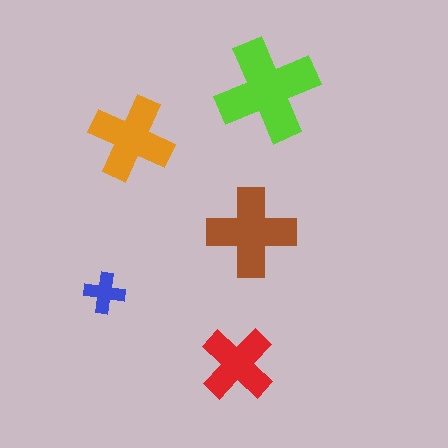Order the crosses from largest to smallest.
the lime one, the brown one, the orange one, the red one, the blue one.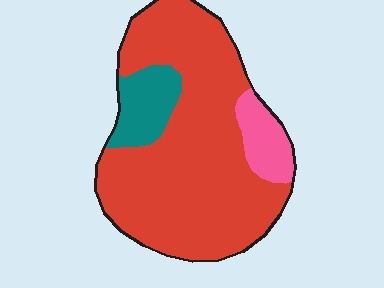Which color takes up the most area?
Red, at roughly 80%.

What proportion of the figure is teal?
Teal covers 12% of the figure.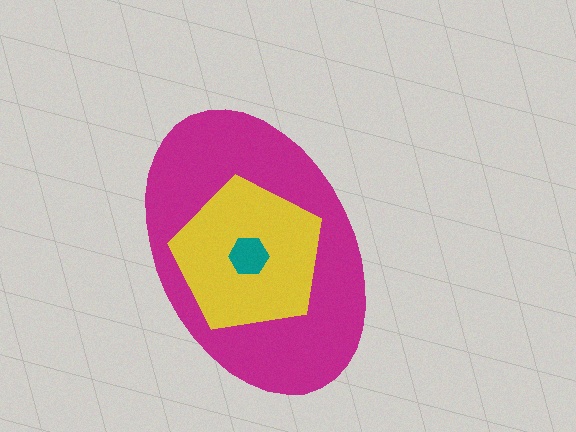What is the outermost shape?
The magenta ellipse.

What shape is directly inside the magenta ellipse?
The yellow pentagon.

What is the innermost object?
The teal hexagon.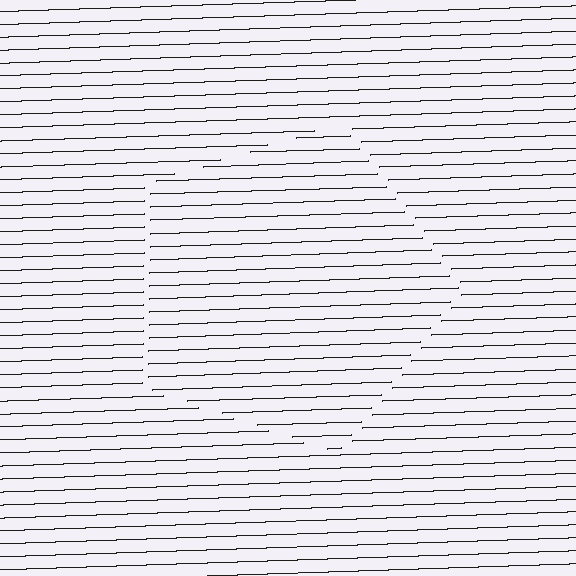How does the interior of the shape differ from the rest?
The interior of the shape contains the same grating, shifted by half a period — the contour is defined by the phase discontinuity where line-ends from the inner and outer gratings abut.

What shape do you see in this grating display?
An illusory pentagon. The interior of the shape contains the same grating, shifted by half a period — the contour is defined by the phase discontinuity where line-ends from the inner and outer gratings abut.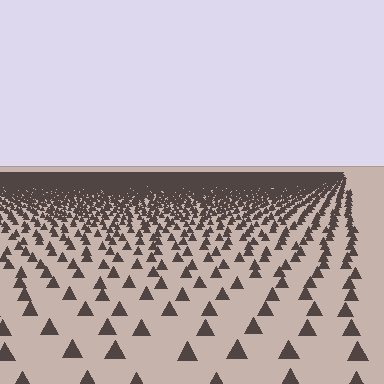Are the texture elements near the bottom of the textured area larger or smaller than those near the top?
Larger. Near the bottom, elements are closer to the viewer and appear at a bigger on-screen size.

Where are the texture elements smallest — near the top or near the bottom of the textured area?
Near the top.